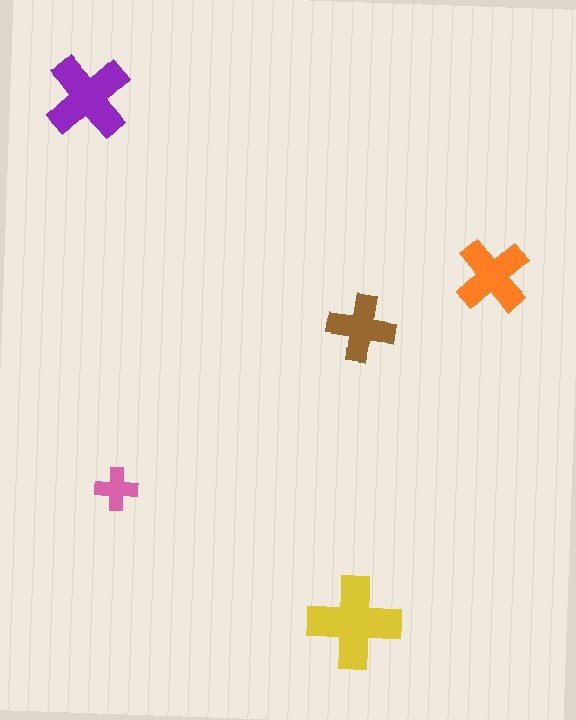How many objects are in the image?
There are 5 objects in the image.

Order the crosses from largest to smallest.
the yellow one, the purple one, the orange one, the brown one, the pink one.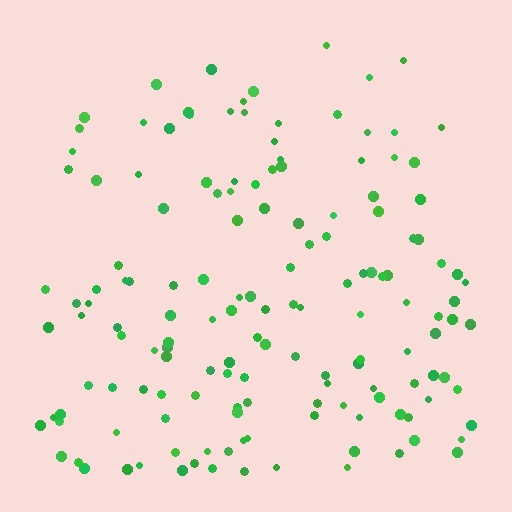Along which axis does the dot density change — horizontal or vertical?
Vertical.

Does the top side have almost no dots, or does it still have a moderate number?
Still a moderate number, just noticeably fewer than the bottom.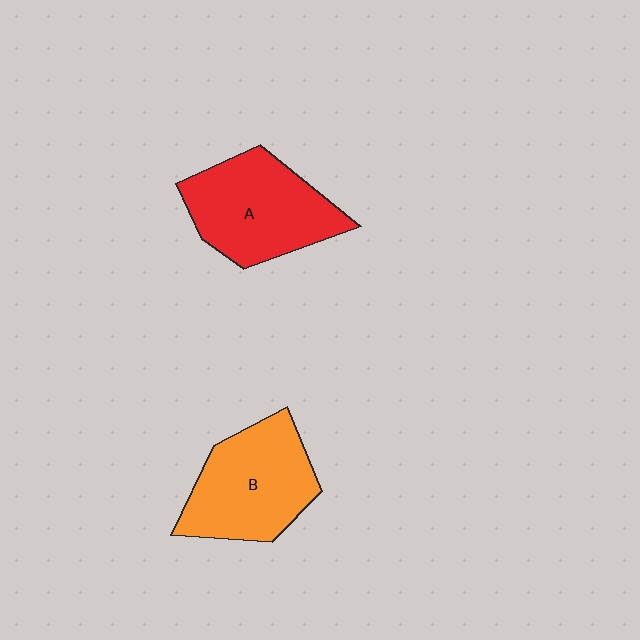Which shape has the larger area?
Shape A (red).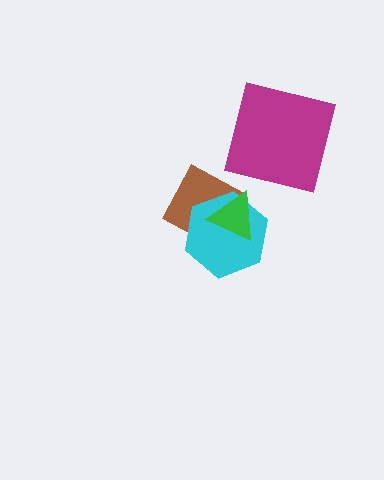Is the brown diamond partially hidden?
Yes, it is partially covered by another shape.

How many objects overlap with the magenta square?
0 objects overlap with the magenta square.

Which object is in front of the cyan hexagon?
The green triangle is in front of the cyan hexagon.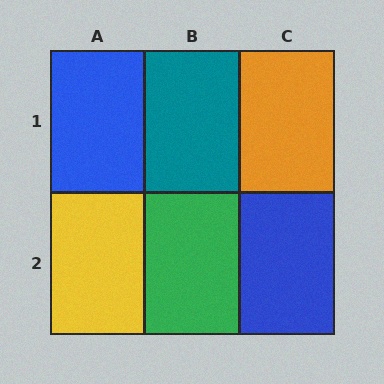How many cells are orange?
1 cell is orange.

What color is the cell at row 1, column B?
Teal.